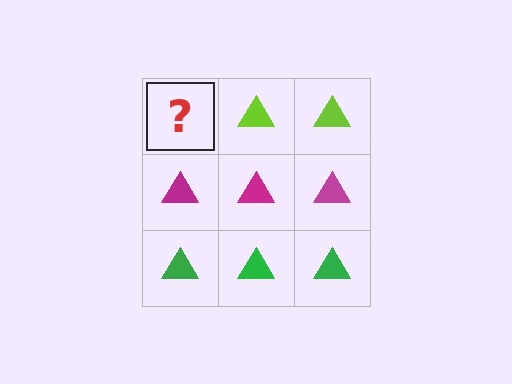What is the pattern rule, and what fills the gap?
The rule is that each row has a consistent color. The gap should be filled with a lime triangle.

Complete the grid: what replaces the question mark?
The question mark should be replaced with a lime triangle.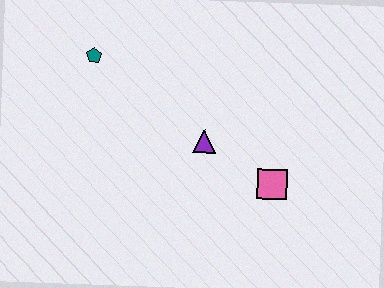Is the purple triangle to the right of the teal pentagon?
Yes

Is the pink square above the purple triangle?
No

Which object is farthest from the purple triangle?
The teal pentagon is farthest from the purple triangle.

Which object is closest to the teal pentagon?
The purple triangle is closest to the teal pentagon.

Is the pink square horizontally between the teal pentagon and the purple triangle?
No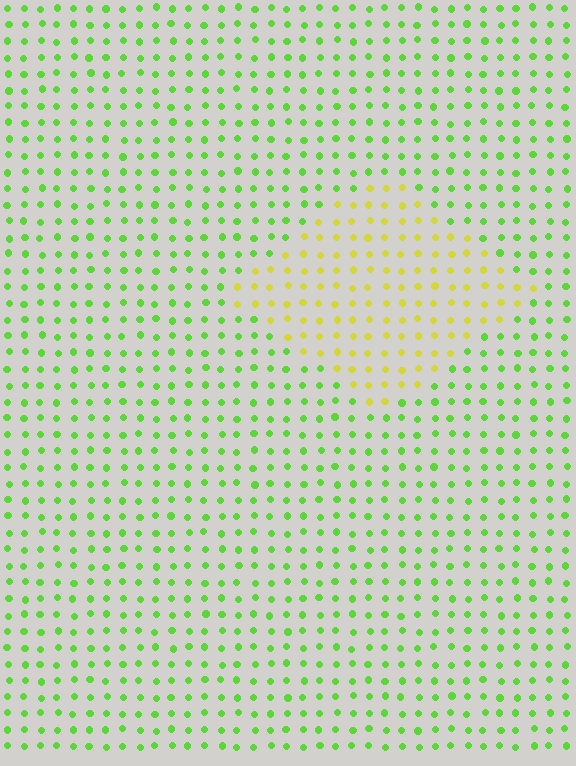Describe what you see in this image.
The image is filled with small lime elements in a uniform arrangement. A diamond-shaped region is visible where the elements are tinted to a slightly different hue, forming a subtle color boundary.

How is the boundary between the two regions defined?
The boundary is defined purely by a slight shift in hue (about 46 degrees). Spacing, size, and orientation are identical on both sides.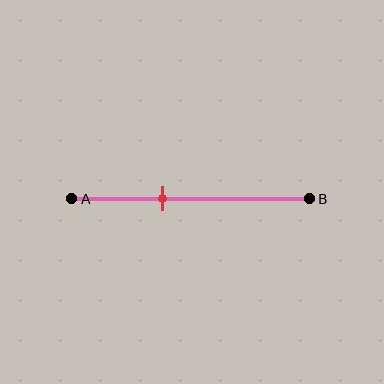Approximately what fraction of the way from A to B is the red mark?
The red mark is approximately 40% of the way from A to B.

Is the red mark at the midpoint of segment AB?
No, the mark is at about 40% from A, not at the 50% midpoint.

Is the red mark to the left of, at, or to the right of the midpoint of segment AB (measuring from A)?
The red mark is to the left of the midpoint of segment AB.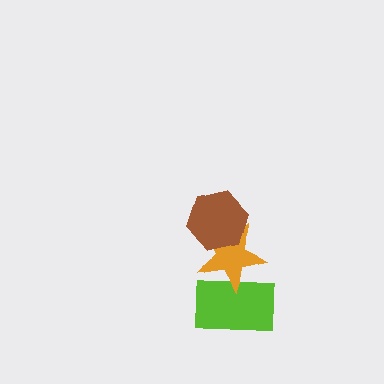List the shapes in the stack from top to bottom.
From top to bottom: the brown hexagon, the orange star, the lime rectangle.